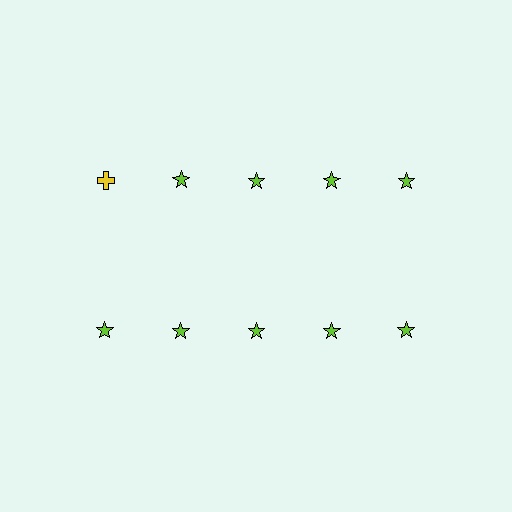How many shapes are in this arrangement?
There are 10 shapes arranged in a grid pattern.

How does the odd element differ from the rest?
It differs in both color (yellow instead of lime) and shape (cross instead of star).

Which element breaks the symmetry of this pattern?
The yellow cross in the top row, leftmost column breaks the symmetry. All other shapes are lime stars.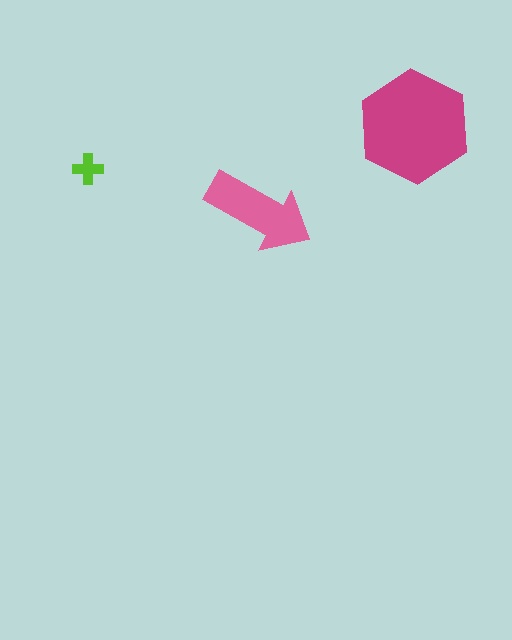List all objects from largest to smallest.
The magenta hexagon, the pink arrow, the lime cross.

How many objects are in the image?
There are 3 objects in the image.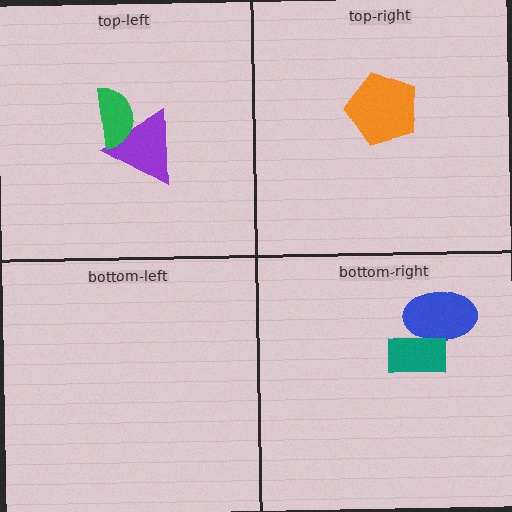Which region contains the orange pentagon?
The top-right region.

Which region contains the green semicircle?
The top-left region.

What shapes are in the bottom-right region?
The blue ellipse, the teal rectangle.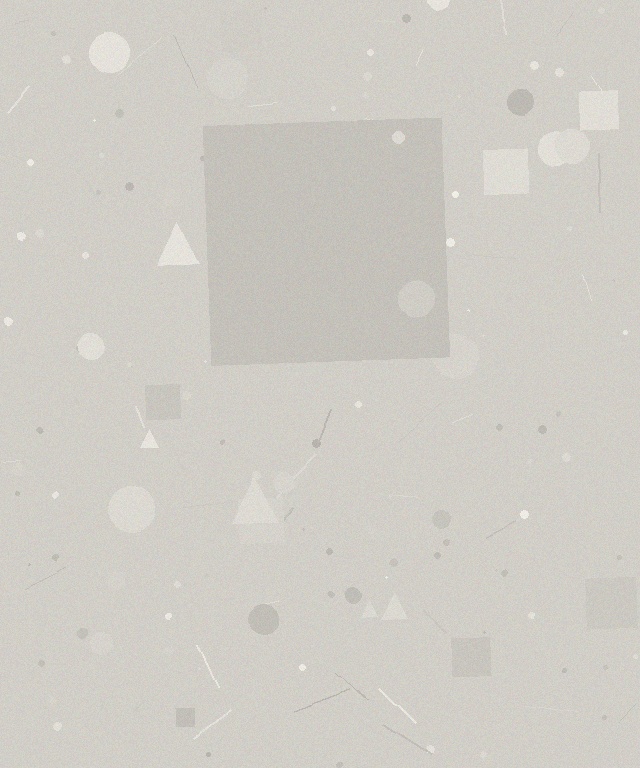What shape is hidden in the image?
A square is hidden in the image.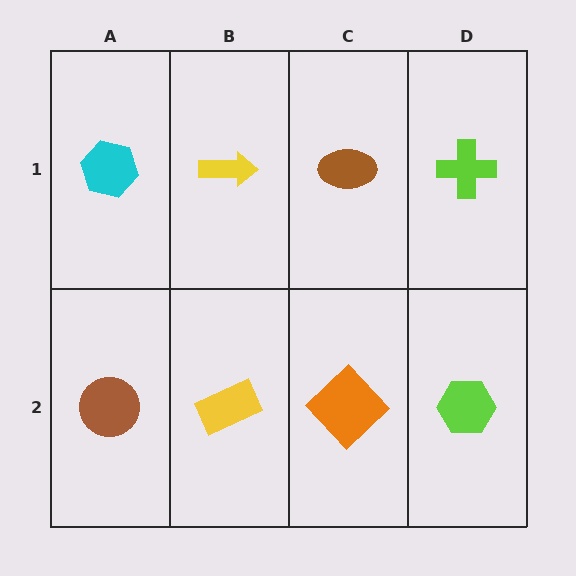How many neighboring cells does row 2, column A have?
2.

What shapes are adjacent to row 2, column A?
A cyan hexagon (row 1, column A), a yellow rectangle (row 2, column B).